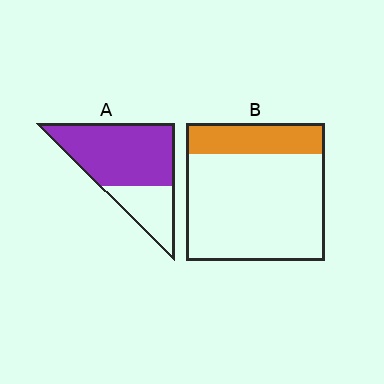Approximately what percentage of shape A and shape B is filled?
A is approximately 70% and B is approximately 20%.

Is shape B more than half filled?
No.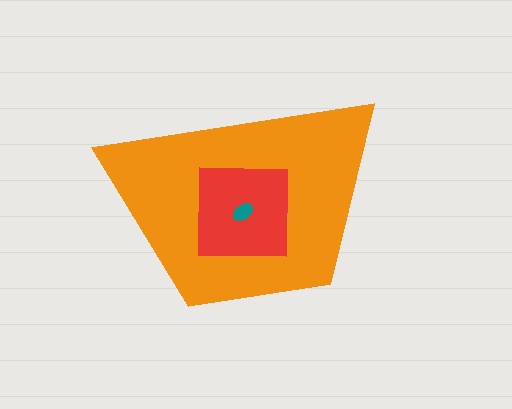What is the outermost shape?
The orange trapezoid.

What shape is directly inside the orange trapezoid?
The red square.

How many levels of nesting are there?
3.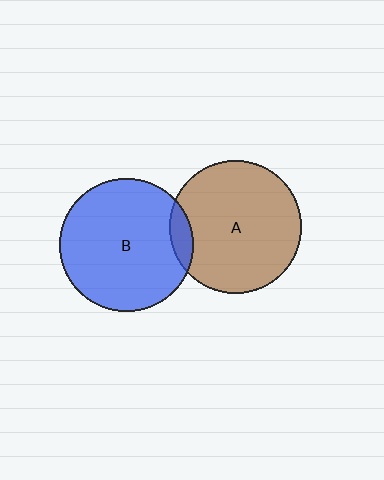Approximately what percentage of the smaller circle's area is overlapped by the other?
Approximately 10%.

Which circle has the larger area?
Circle B (blue).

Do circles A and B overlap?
Yes.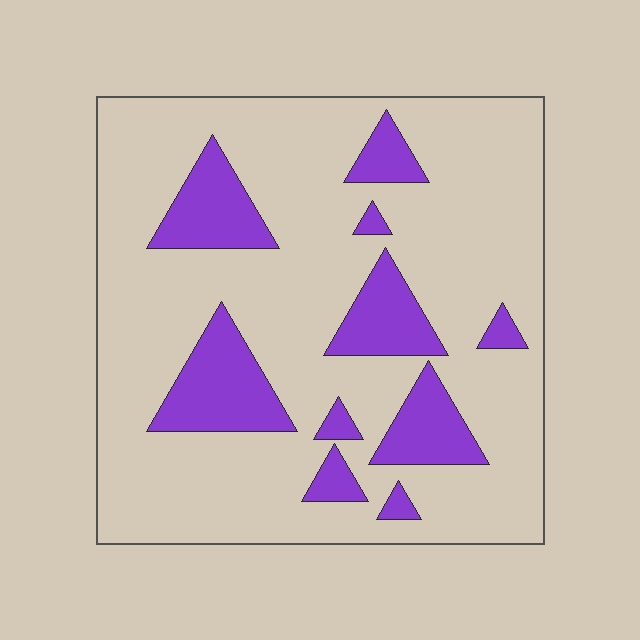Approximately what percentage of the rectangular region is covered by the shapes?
Approximately 20%.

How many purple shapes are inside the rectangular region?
10.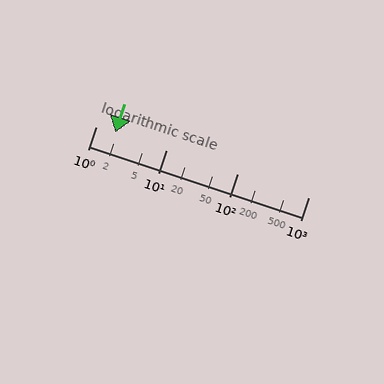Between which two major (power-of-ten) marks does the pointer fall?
The pointer is between 1 and 10.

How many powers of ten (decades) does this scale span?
The scale spans 3 decades, from 1 to 1000.